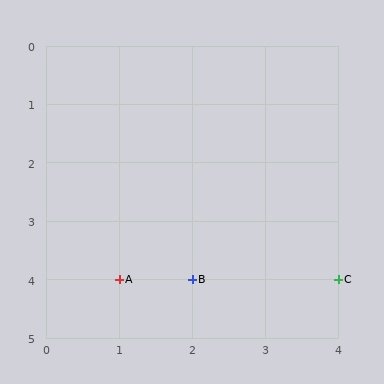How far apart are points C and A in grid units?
Points C and A are 3 columns apart.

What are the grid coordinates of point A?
Point A is at grid coordinates (1, 4).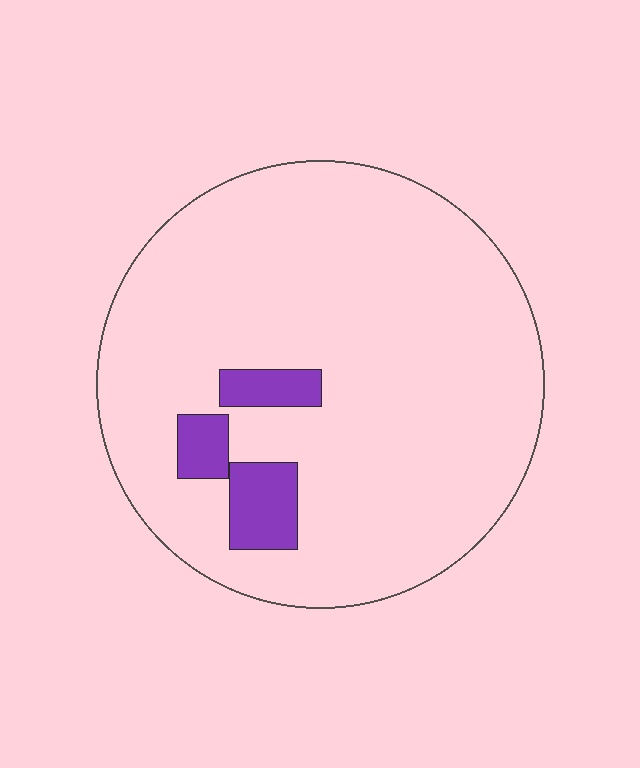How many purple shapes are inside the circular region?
3.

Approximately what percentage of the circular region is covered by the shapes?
Approximately 10%.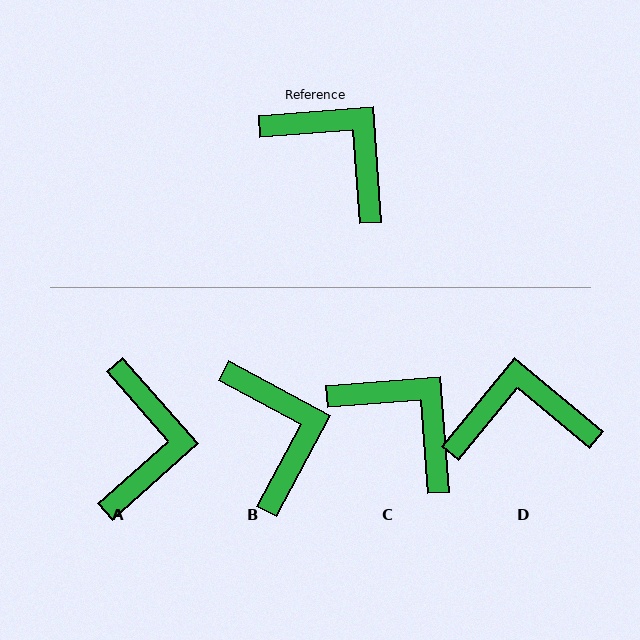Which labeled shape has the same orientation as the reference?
C.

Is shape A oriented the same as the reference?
No, it is off by about 53 degrees.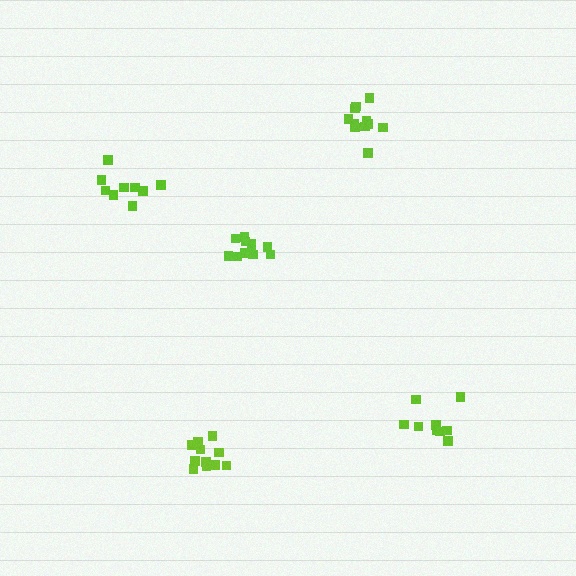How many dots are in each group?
Group 1: 9 dots, Group 2: 11 dots, Group 3: 11 dots, Group 4: 9 dots, Group 5: 11 dots (51 total).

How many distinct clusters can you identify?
There are 5 distinct clusters.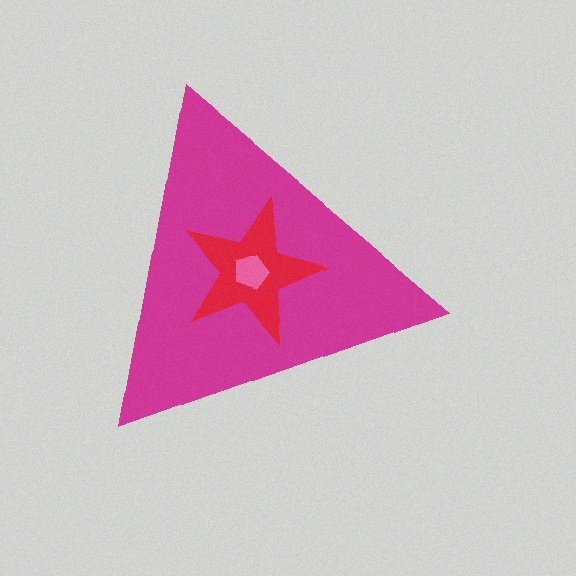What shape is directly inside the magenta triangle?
The red star.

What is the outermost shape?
The magenta triangle.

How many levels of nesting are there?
3.